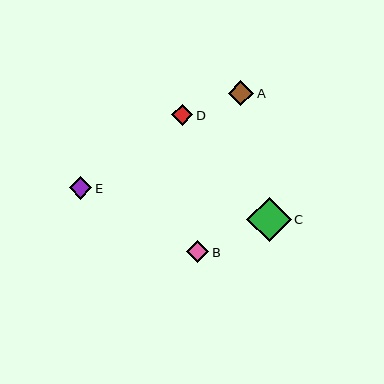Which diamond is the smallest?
Diamond D is the smallest with a size of approximately 21 pixels.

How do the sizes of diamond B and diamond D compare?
Diamond B and diamond D are approximately the same size.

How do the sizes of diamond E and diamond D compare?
Diamond E and diamond D are approximately the same size.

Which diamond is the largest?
Diamond C is the largest with a size of approximately 45 pixels.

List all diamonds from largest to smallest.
From largest to smallest: C, A, E, B, D.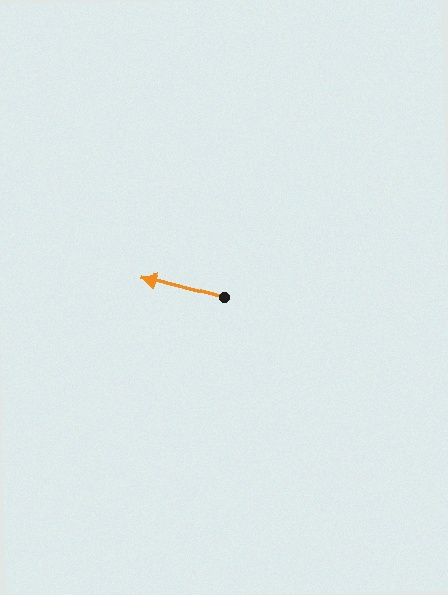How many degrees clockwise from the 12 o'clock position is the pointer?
Approximately 285 degrees.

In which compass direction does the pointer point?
West.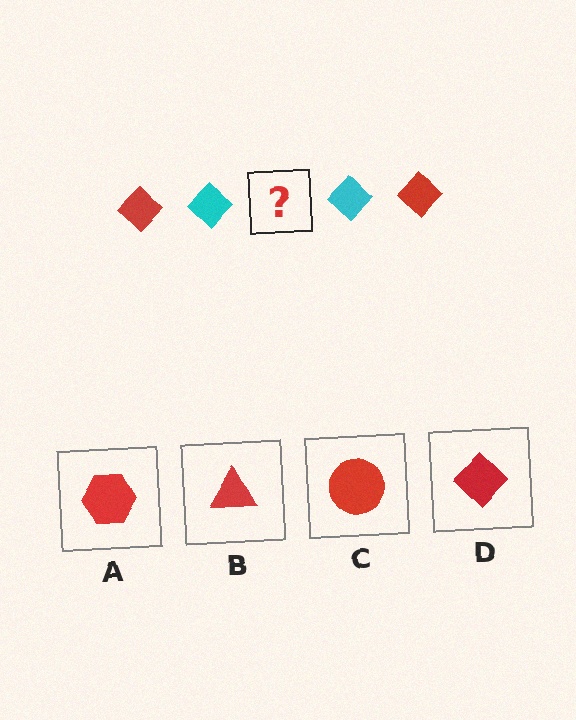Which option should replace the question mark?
Option D.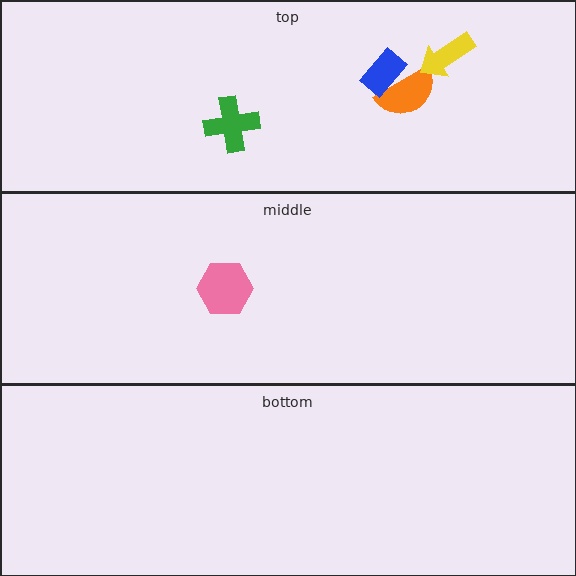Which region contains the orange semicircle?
The top region.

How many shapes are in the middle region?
1.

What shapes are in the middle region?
The pink hexagon.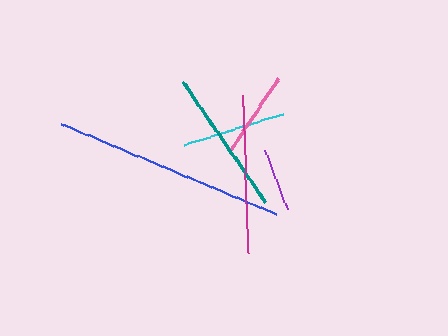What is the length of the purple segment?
The purple segment is approximately 63 pixels long.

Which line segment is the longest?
The blue line is the longest at approximately 233 pixels.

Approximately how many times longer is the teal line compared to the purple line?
The teal line is approximately 2.3 times the length of the purple line.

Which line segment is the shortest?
The purple line is the shortest at approximately 63 pixels.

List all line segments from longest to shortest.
From longest to shortest: blue, magenta, teal, cyan, pink, purple.